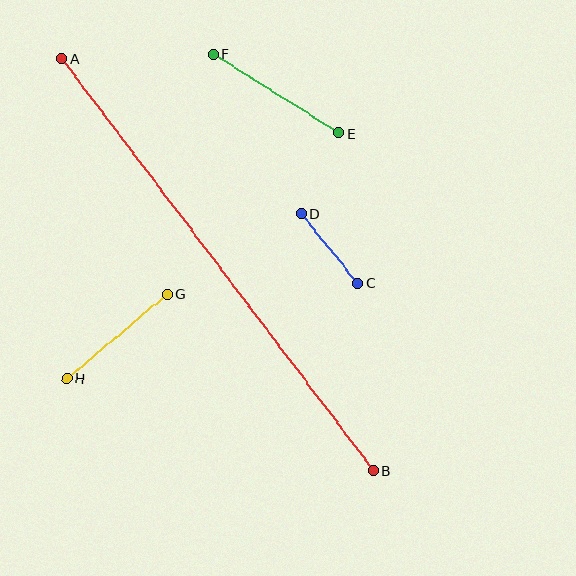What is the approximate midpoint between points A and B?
The midpoint is at approximately (218, 265) pixels.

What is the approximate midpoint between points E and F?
The midpoint is at approximately (276, 94) pixels.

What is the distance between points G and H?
The distance is approximately 131 pixels.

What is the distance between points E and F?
The distance is approximately 148 pixels.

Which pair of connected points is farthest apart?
Points A and B are farthest apart.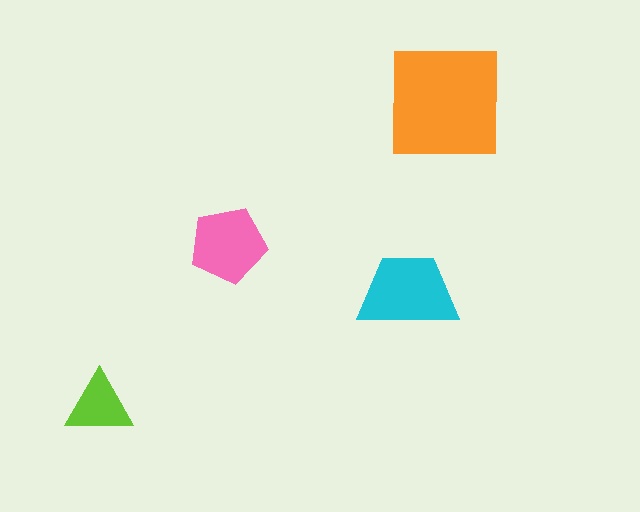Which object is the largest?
The orange square.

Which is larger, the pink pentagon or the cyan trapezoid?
The cyan trapezoid.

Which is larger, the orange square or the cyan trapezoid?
The orange square.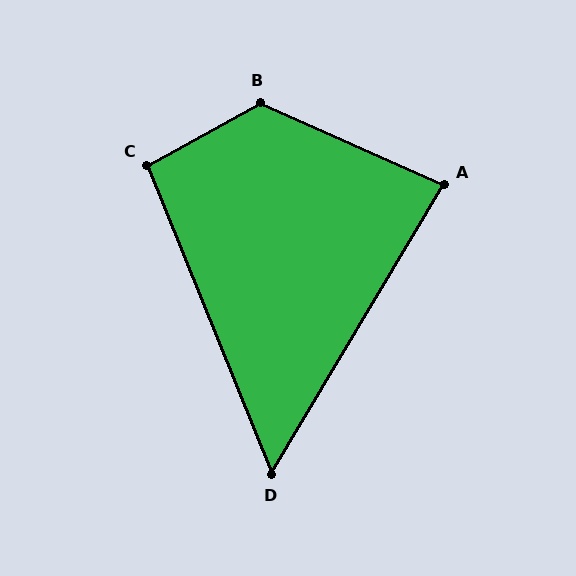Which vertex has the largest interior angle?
B, at approximately 127 degrees.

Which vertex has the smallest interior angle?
D, at approximately 53 degrees.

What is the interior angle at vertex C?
Approximately 97 degrees (obtuse).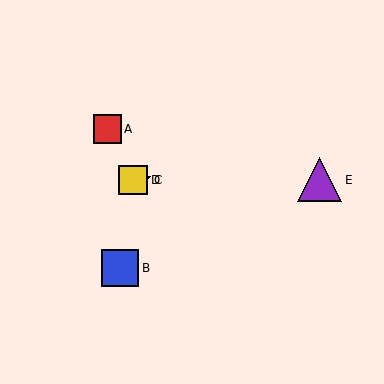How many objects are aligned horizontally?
3 objects (C, D, E) are aligned horizontally.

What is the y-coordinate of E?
Object E is at y≈180.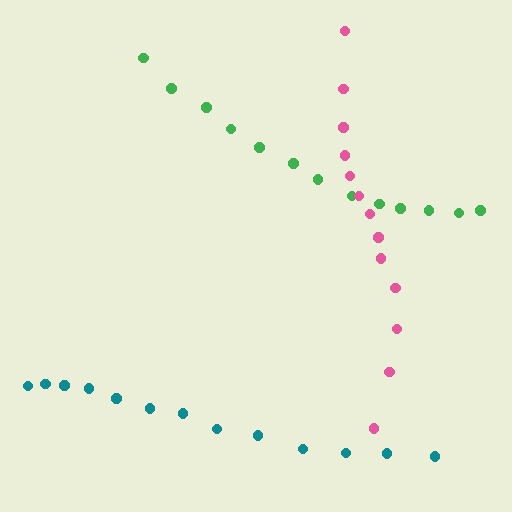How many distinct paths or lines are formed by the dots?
There are 3 distinct paths.